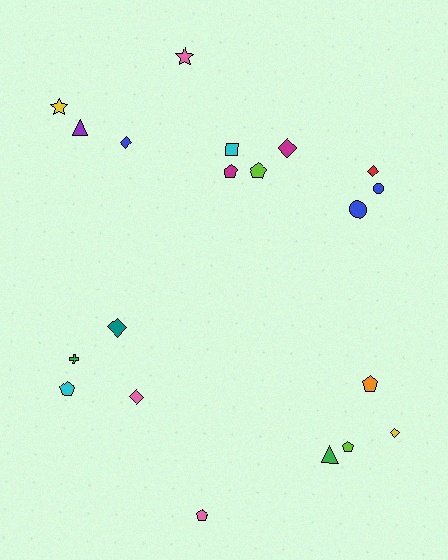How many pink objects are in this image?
There are 3 pink objects.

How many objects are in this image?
There are 20 objects.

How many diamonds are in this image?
There are 6 diamonds.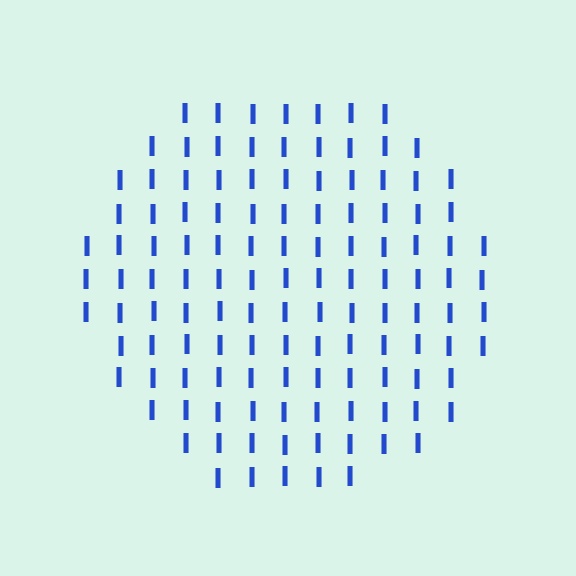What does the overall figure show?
The overall figure shows a circle.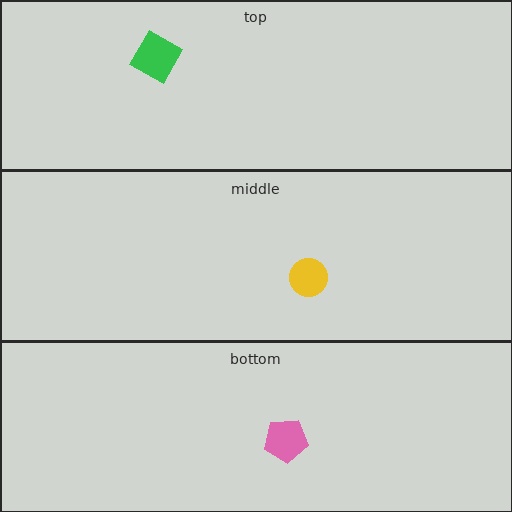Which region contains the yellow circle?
The middle region.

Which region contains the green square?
The top region.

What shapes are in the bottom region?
The pink pentagon.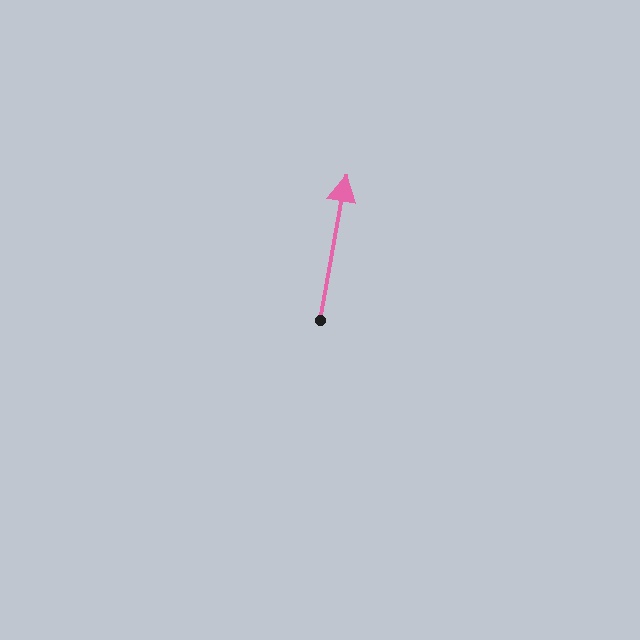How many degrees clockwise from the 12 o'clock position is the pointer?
Approximately 10 degrees.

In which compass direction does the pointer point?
North.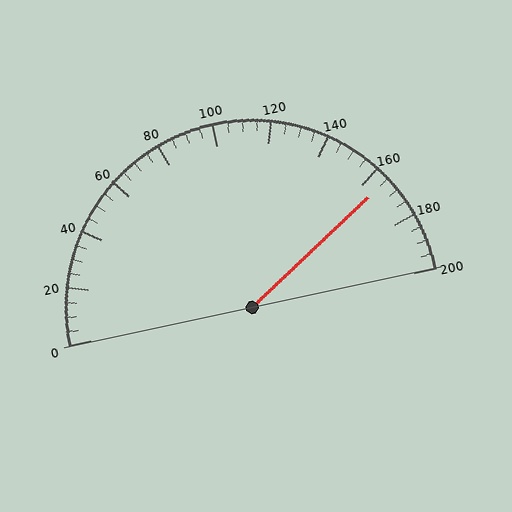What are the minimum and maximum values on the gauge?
The gauge ranges from 0 to 200.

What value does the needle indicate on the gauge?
The needle indicates approximately 165.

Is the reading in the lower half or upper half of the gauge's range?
The reading is in the upper half of the range (0 to 200).